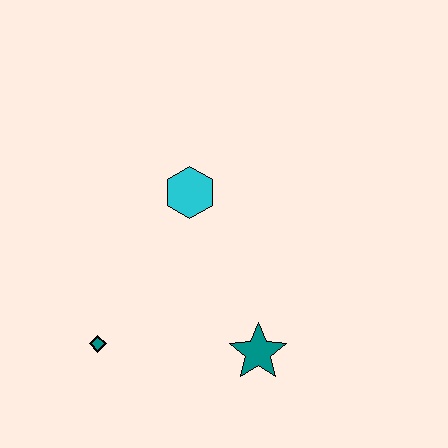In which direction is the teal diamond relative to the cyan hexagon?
The teal diamond is below the cyan hexagon.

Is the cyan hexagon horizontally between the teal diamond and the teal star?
Yes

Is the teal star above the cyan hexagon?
No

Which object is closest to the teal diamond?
The teal star is closest to the teal diamond.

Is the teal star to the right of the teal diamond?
Yes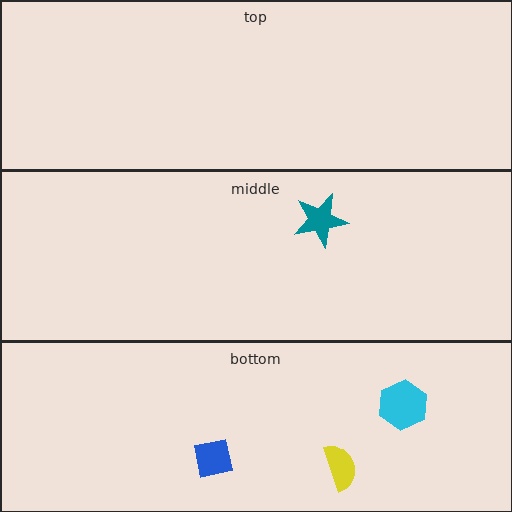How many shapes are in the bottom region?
3.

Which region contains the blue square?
The bottom region.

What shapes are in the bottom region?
The cyan hexagon, the yellow semicircle, the blue square.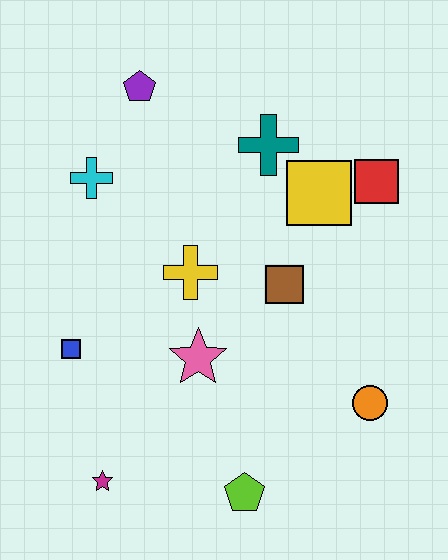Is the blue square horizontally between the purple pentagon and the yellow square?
No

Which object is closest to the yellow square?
The red square is closest to the yellow square.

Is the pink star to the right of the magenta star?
Yes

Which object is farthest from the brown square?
The magenta star is farthest from the brown square.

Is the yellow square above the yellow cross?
Yes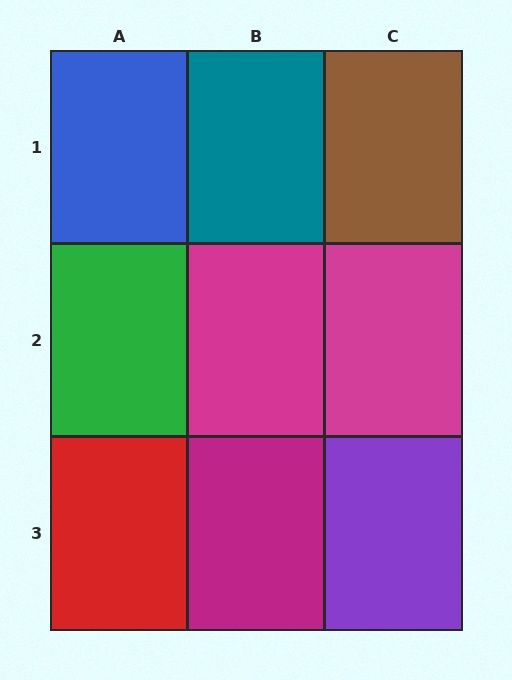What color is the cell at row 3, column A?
Red.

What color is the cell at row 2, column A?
Green.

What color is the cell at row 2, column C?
Magenta.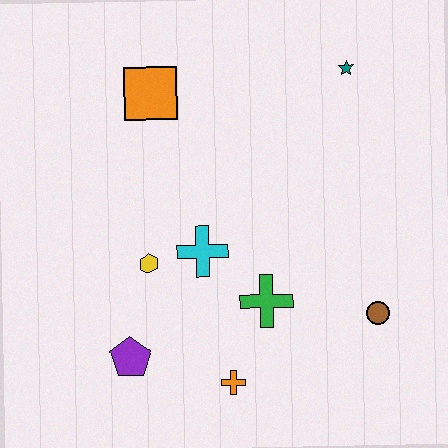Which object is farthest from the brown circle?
The orange square is farthest from the brown circle.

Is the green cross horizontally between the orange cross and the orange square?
No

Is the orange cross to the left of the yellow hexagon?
No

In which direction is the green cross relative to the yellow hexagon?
The green cross is to the right of the yellow hexagon.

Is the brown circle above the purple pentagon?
Yes